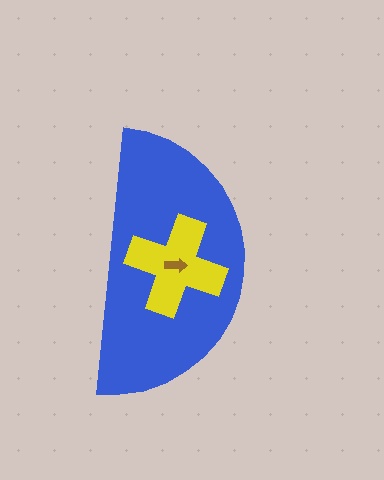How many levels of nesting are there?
3.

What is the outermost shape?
The blue semicircle.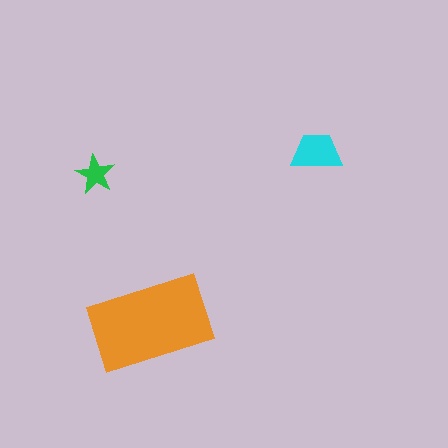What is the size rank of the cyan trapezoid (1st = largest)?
2nd.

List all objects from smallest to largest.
The green star, the cyan trapezoid, the orange rectangle.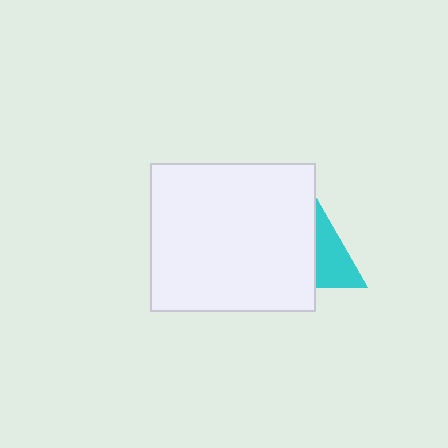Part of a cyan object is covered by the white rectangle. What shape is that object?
It is a triangle.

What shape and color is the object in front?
The object in front is a white rectangle.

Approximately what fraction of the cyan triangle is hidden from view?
Roughly 66% of the cyan triangle is hidden behind the white rectangle.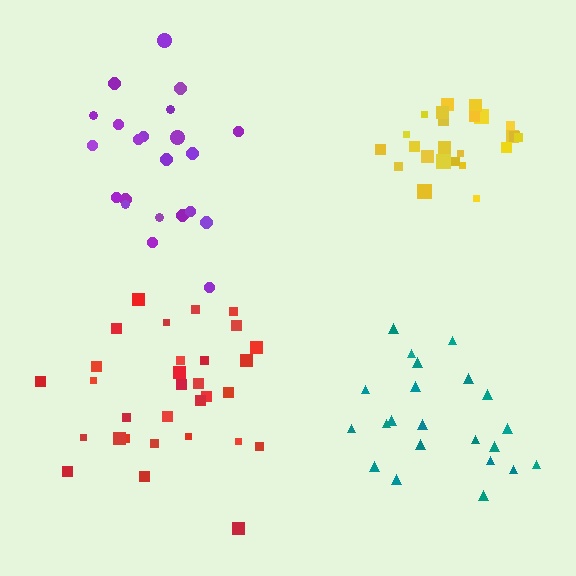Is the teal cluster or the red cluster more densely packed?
Teal.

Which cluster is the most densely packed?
Yellow.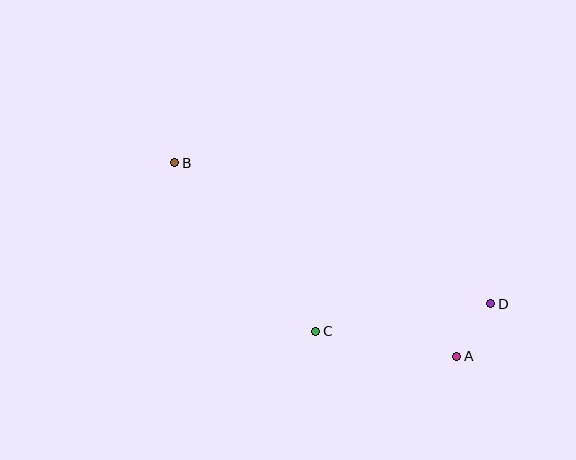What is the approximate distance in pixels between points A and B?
The distance between A and B is approximately 342 pixels.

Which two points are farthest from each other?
Points B and D are farthest from each other.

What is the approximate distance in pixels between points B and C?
The distance between B and C is approximately 220 pixels.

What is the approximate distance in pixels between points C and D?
The distance between C and D is approximately 177 pixels.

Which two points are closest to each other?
Points A and D are closest to each other.